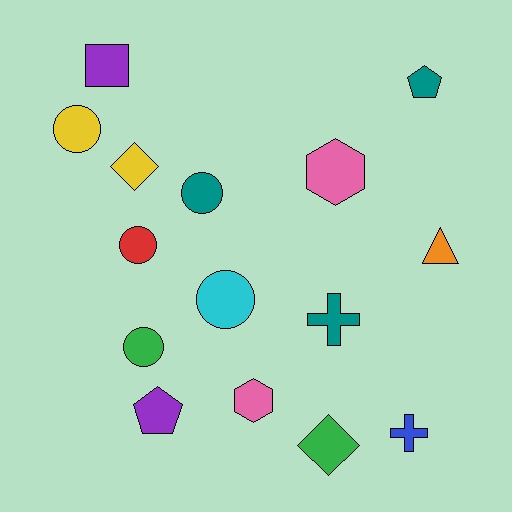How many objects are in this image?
There are 15 objects.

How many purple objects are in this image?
There are 2 purple objects.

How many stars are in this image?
There are no stars.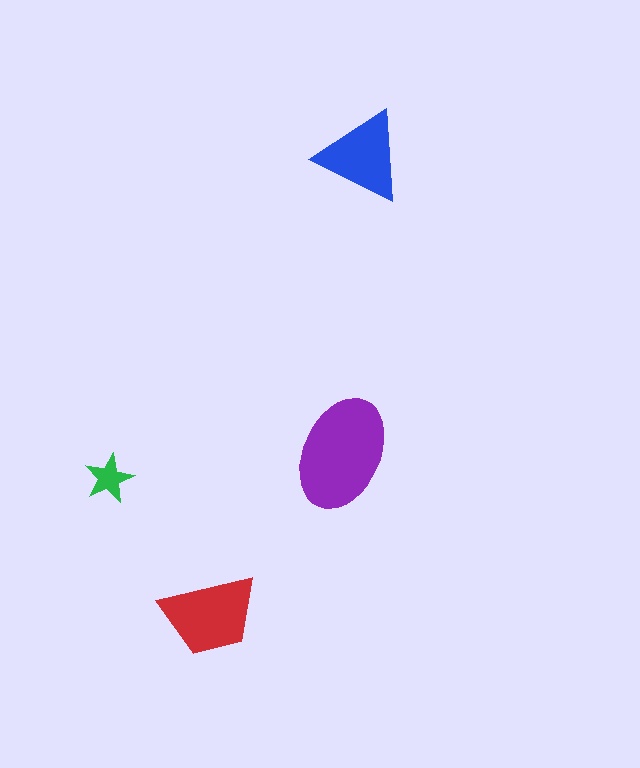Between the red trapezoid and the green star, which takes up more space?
The red trapezoid.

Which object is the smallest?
The green star.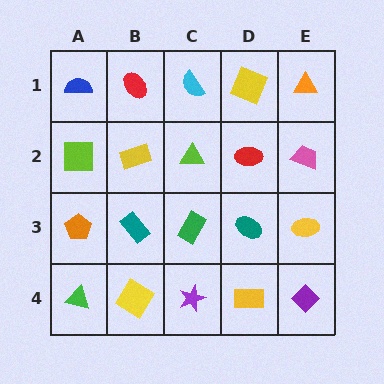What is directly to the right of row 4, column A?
A yellow diamond.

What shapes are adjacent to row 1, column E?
A pink trapezoid (row 2, column E), a yellow square (row 1, column D).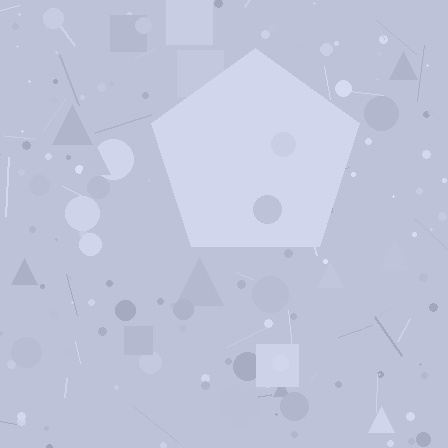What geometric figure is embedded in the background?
A pentagon is embedded in the background.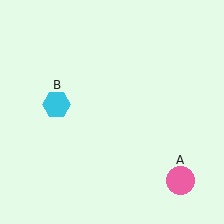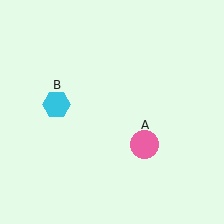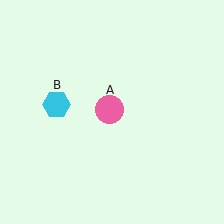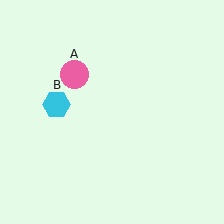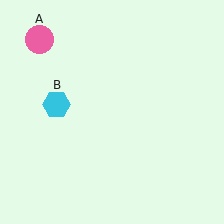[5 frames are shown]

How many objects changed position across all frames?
1 object changed position: pink circle (object A).